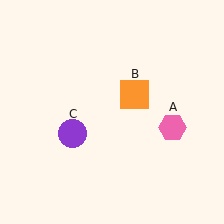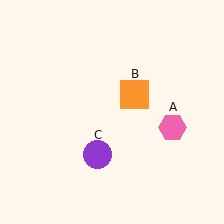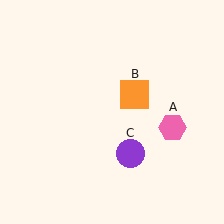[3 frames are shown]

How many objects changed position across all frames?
1 object changed position: purple circle (object C).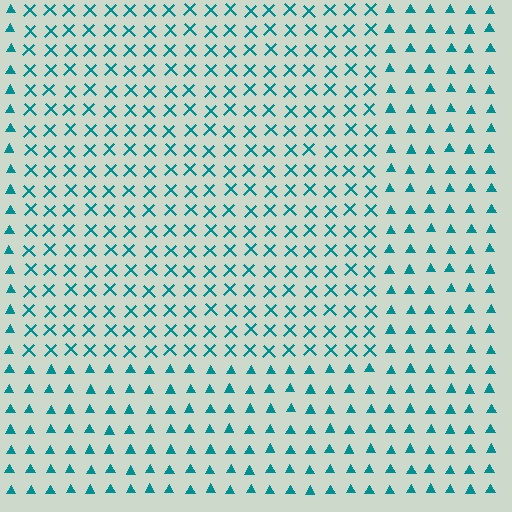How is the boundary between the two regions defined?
The boundary is defined by a change in element shape: X marks inside vs. triangles outside. All elements share the same color and spacing.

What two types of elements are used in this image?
The image uses X marks inside the rectangle region and triangles outside it.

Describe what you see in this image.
The image is filled with small teal elements arranged in a uniform grid. A rectangle-shaped region contains X marks, while the surrounding area contains triangles. The boundary is defined purely by the change in element shape.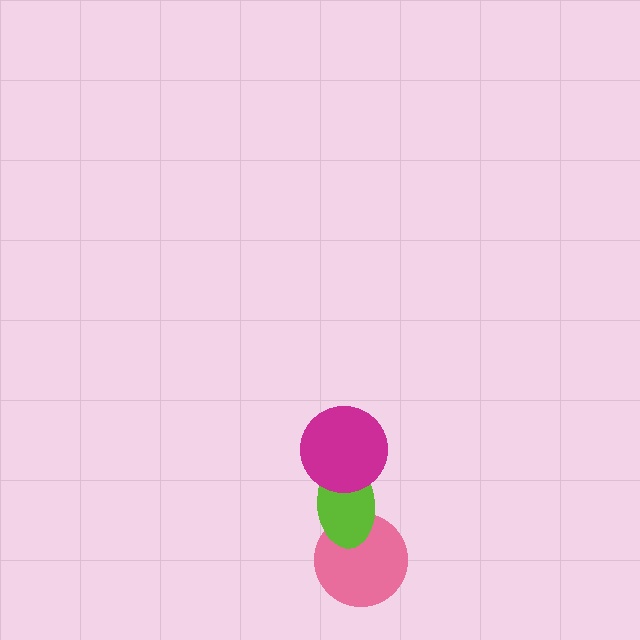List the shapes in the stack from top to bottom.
From top to bottom: the magenta circle, the lime ellipse, the pink circle.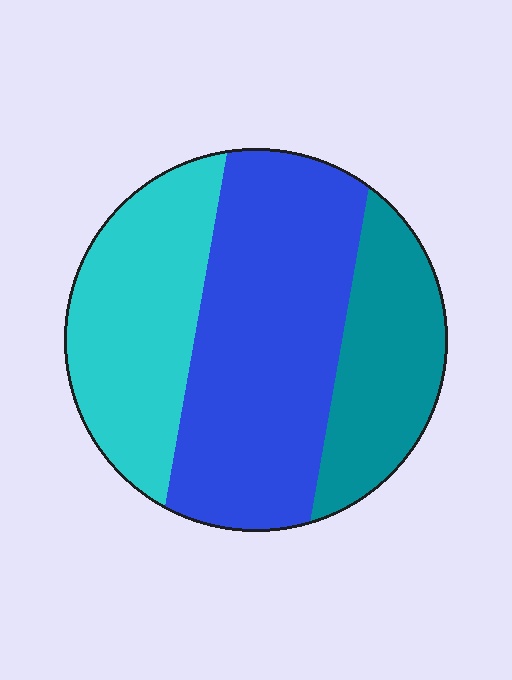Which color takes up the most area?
Blue, at roughly 45%.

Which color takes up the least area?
Teal, at roughly 25%.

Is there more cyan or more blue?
Blue.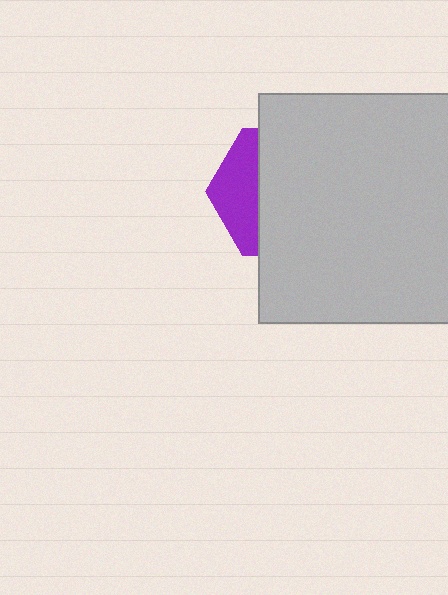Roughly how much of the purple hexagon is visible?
A small part of it is visible (roughly 30%).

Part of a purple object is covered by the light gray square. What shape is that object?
It is a hexagon.